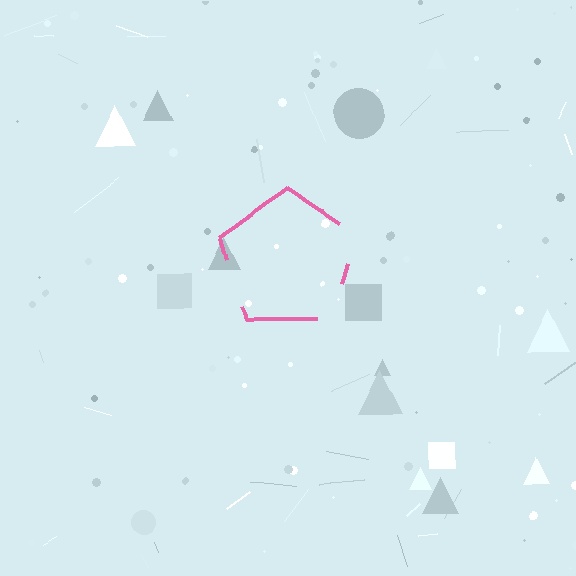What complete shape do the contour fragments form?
The contour fragments form a pentagon.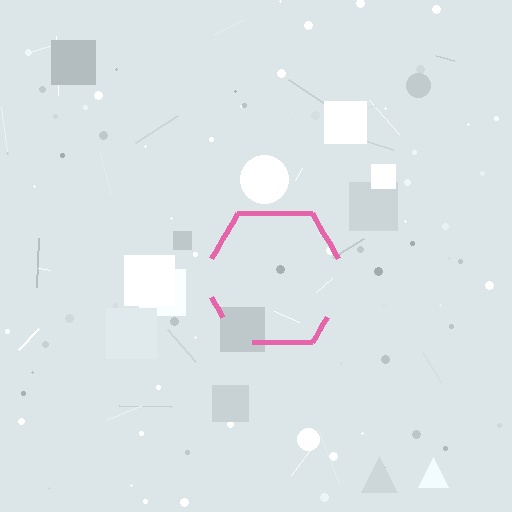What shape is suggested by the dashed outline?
The dashed outline suggests a hexagon.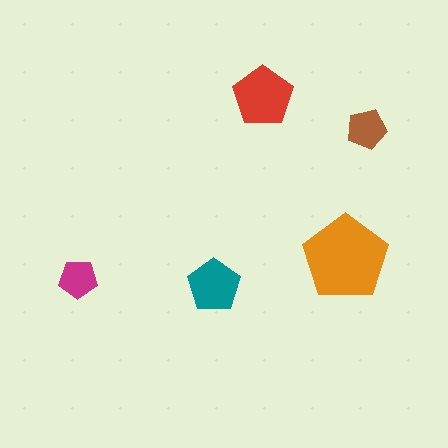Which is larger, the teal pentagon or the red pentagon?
The red one.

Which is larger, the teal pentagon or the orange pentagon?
The orange one.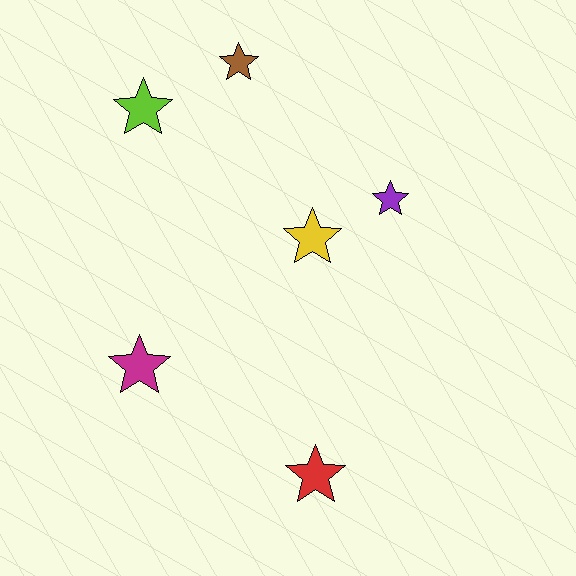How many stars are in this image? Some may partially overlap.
There are 6 stars.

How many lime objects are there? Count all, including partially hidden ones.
There is 1 lime object.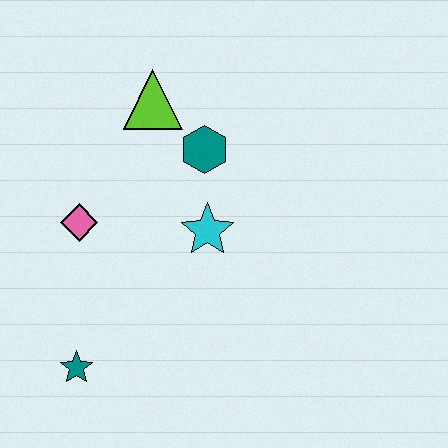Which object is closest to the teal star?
The pink diamond is closest to the teal star.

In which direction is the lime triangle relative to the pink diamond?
The lime triangle is above the pink diamond.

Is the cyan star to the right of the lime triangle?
Yes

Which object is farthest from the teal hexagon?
The teal star is farthest from the teal hexagon.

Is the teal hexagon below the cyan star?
No